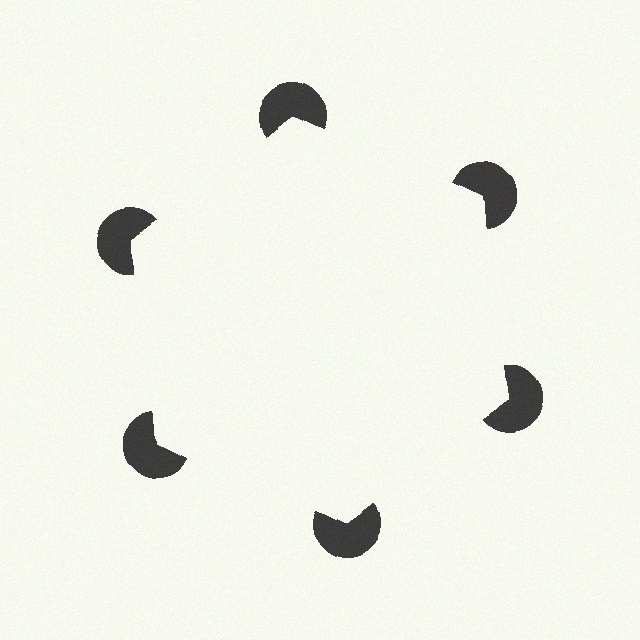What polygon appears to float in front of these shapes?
An illusory hexagon — its edges are inferred from the aligned wedge cuts in the pac-man discs, not physically drawn.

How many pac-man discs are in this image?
There are 6 — one at each vertex of the illusory hexagon.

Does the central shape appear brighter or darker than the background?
It typically appears slightly brighter than the background, even though no actual brightness change is drawn.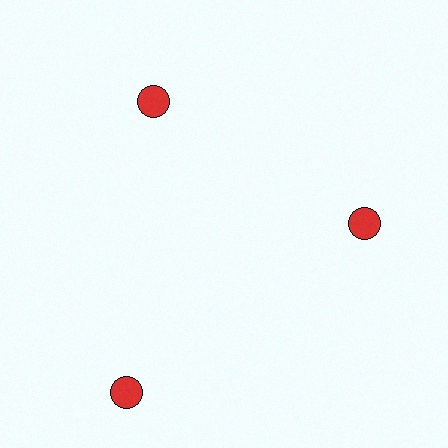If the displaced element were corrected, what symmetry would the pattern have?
It would have 3-fold rotational symmetry — the pattern would map onto itself every 120 degrees.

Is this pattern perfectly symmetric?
No. The 3 red circles are arranged in a ring, but one element near the 7 o'clock position is pushed outward from the center, breaking the 3-fold rotational symmetry.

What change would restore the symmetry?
The symmetry would be restored by moving it inward, back onto the ring so that all 3 circles sit at equal angles and equal distance from the center.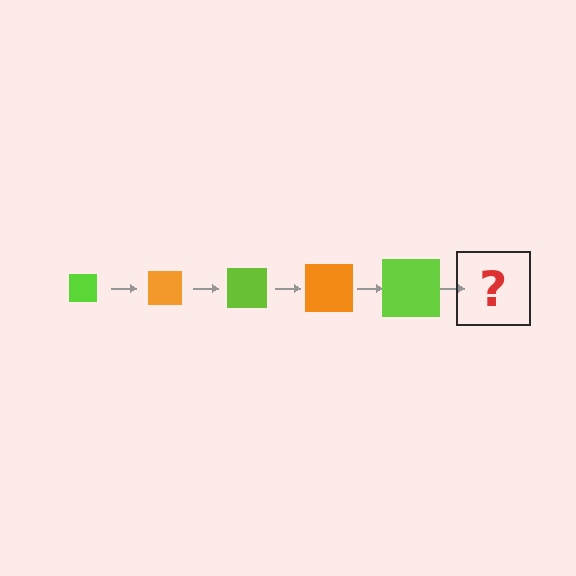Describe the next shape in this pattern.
It should be an orange square, larger than the previous one.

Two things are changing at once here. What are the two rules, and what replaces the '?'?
The two rules are that the square grows larger each step and the color cycles through lime and orange. The '?' should be an orange square, larger than the previous one.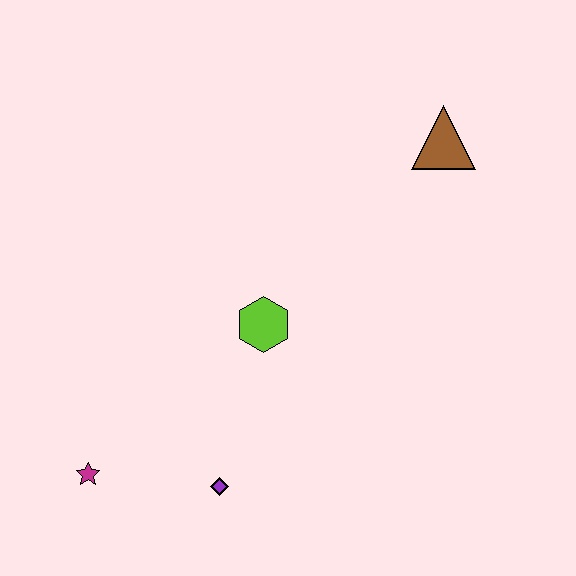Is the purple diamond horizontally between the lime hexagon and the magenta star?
Yes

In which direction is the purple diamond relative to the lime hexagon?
The purple diamond is below the lime hexagon.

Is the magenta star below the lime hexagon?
Yes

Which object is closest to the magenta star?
The purple diamond is closest to the magenta star.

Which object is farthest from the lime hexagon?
The brown triangle is farthest from the lime hexagon.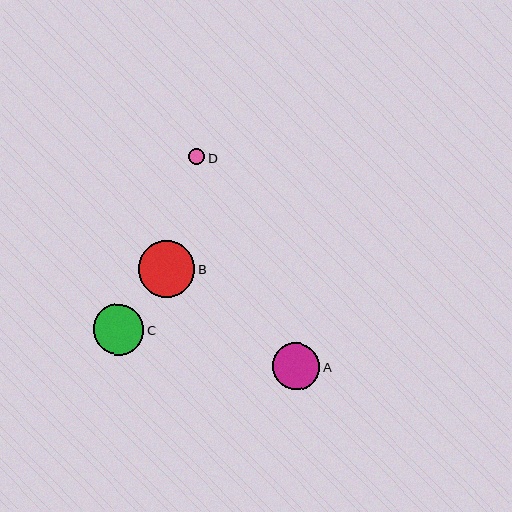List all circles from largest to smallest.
From largest to smallest: B, C, A, D.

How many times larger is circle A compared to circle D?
Circle A is approximately 2.8 times the size of circle D.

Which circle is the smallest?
Circle D is the smallest with a size of approximately 16 pixels.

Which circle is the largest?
Circle B is the largest with a size of approximately 57 pixels.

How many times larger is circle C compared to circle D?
Circle C is approximately 3.1 times the size of circle D.